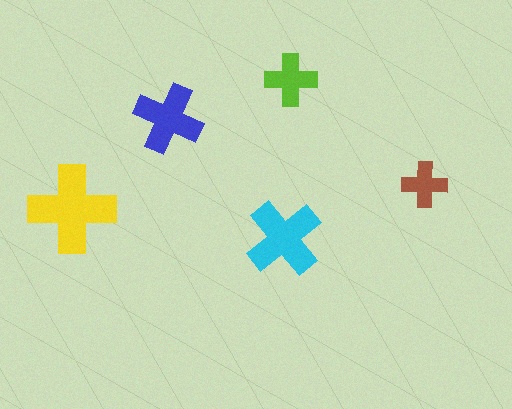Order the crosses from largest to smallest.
the yellow one, the cyan one, the blue one, the lime one, the brown one.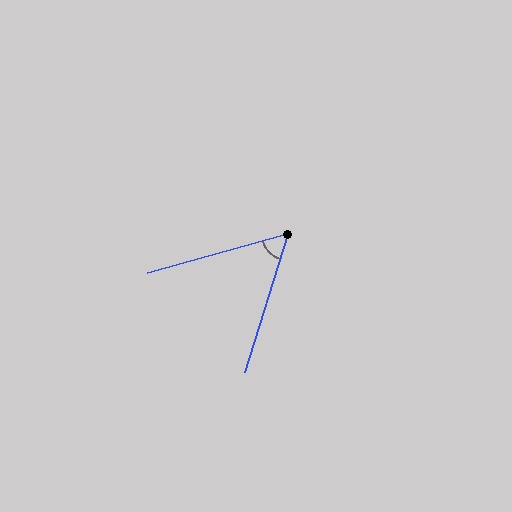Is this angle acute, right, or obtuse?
It is acute.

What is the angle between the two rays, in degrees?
Approximately 57 degrees.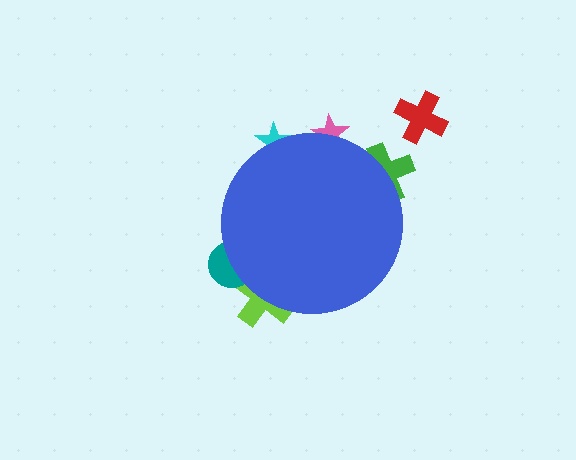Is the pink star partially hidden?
Yes, the pink star is partially hidden behind the blue circle.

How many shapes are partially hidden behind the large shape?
5 shapes are partially hidden.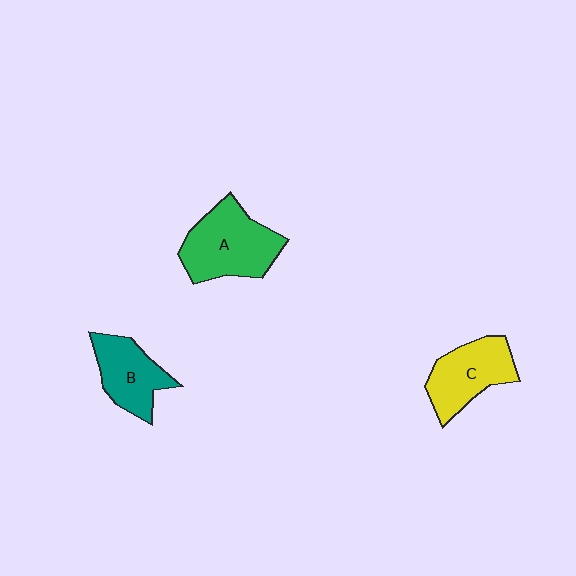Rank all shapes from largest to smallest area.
From largest to smallest: A (green), C (yellow), B (teal).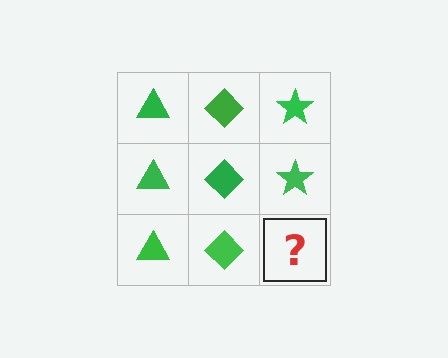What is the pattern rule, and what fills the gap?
The rule is that each column has a consistent shape. The gap should be filled with a green star.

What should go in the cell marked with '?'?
The missing cell should contain a green star.